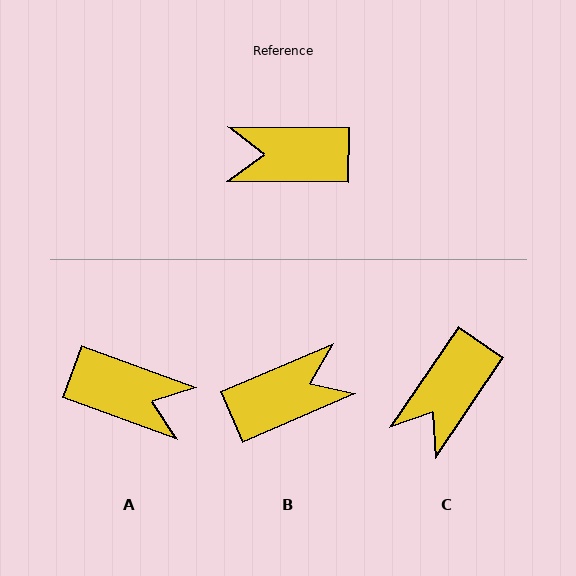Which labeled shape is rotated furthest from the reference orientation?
A, about 160 degrees away.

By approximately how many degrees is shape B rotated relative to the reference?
Approximately 156 degrees clockwise.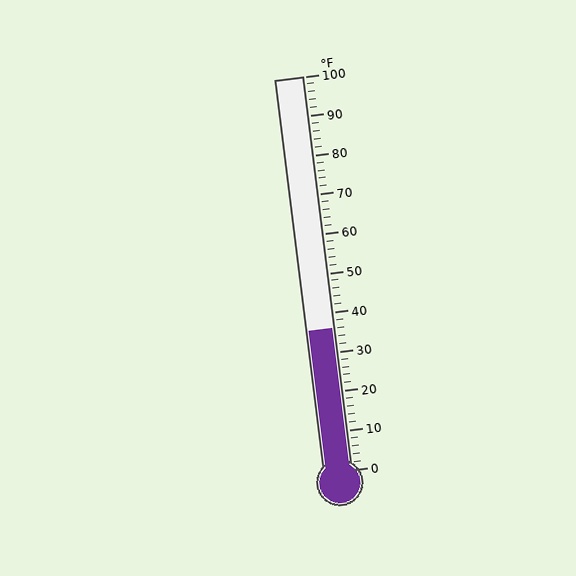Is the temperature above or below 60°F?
The temperature is below 60°F.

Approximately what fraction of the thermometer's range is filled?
The thermometer is filled to approximately 35% of its range.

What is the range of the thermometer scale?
The thermometer scale ranges from 0°F to 100°F.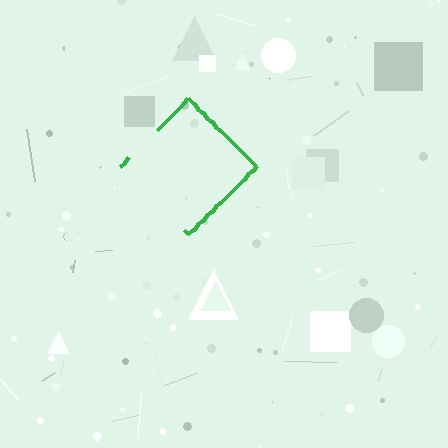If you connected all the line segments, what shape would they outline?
They would outline a diamond.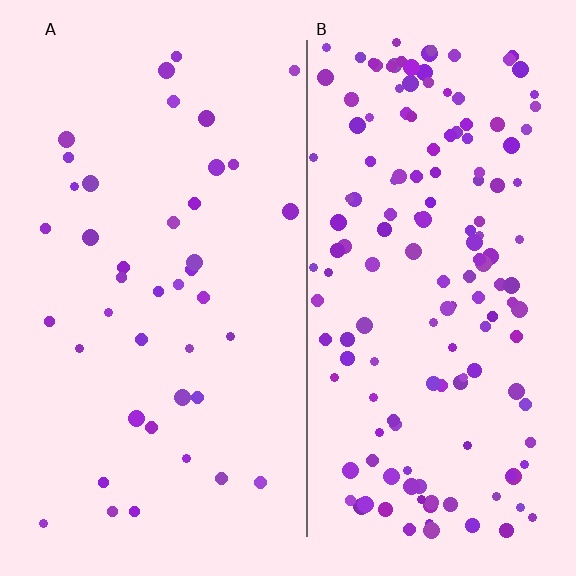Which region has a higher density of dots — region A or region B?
B (the right).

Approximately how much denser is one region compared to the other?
Approximately 3.7× — region B over region A.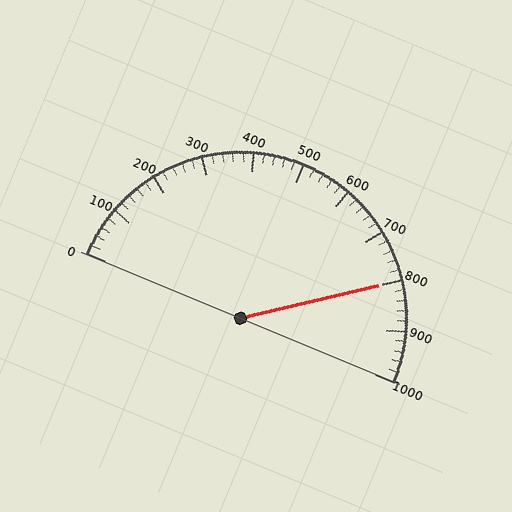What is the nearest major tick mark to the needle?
The nearest major tick mark is 800.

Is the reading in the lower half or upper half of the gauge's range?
The reading is in the upper half of the range (0 to 1000).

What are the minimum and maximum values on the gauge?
The gauge ranges from 0 to 1000.